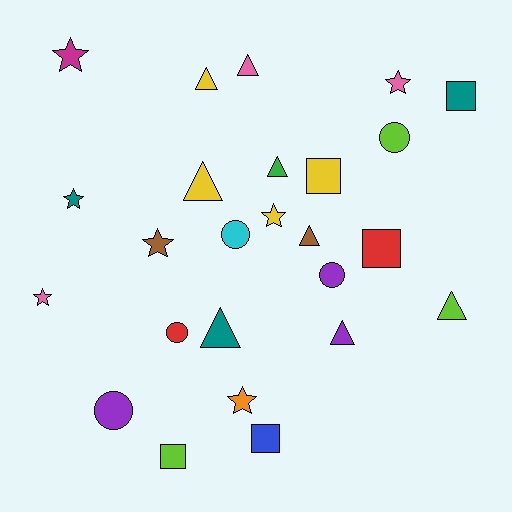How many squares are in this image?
There are 5 squares.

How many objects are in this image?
There are 25 objects.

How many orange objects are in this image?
There is 1 orange object.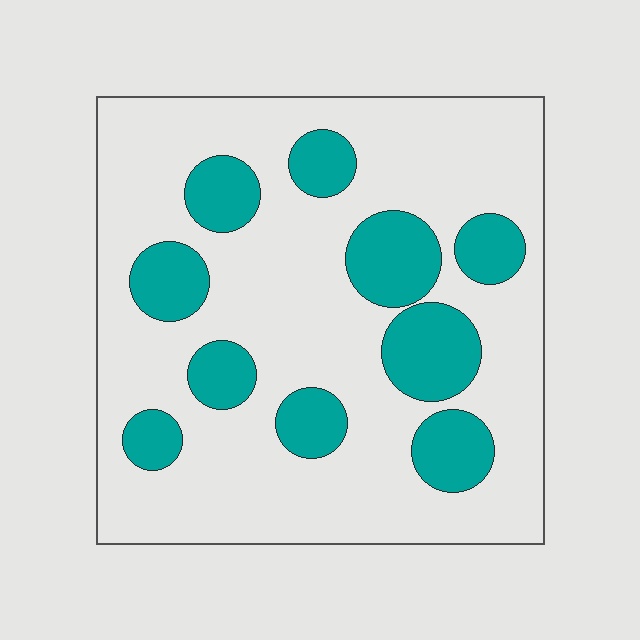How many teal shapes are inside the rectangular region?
10.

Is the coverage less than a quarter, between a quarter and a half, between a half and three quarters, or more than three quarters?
Less than a quarter.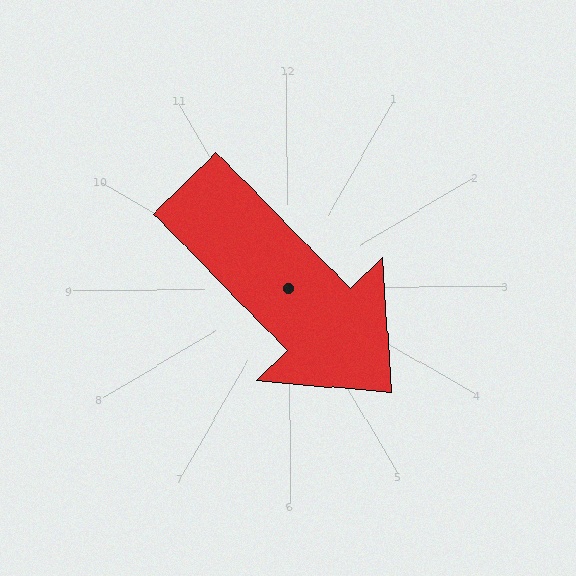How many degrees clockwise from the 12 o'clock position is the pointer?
Approximately 136 degrees.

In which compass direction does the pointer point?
Southeast.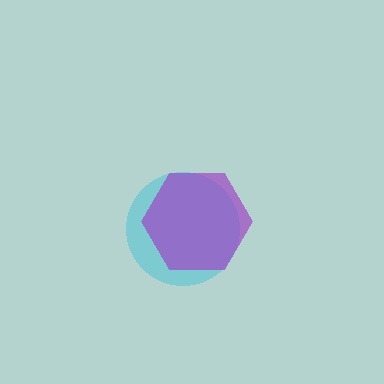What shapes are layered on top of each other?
The layered shapes are: a cyan circle, a purple hexagon.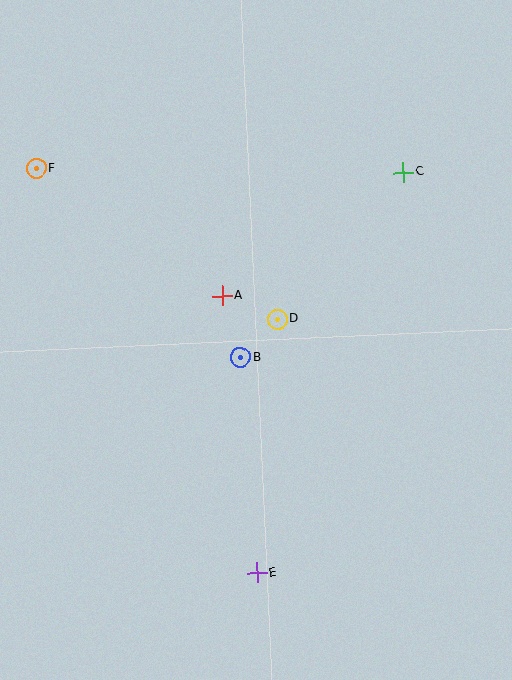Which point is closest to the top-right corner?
Point C is closest to the top-right corner.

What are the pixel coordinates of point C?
Point C is at (403, 172).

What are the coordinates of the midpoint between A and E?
The midpoint between A and E is at (240, 434).